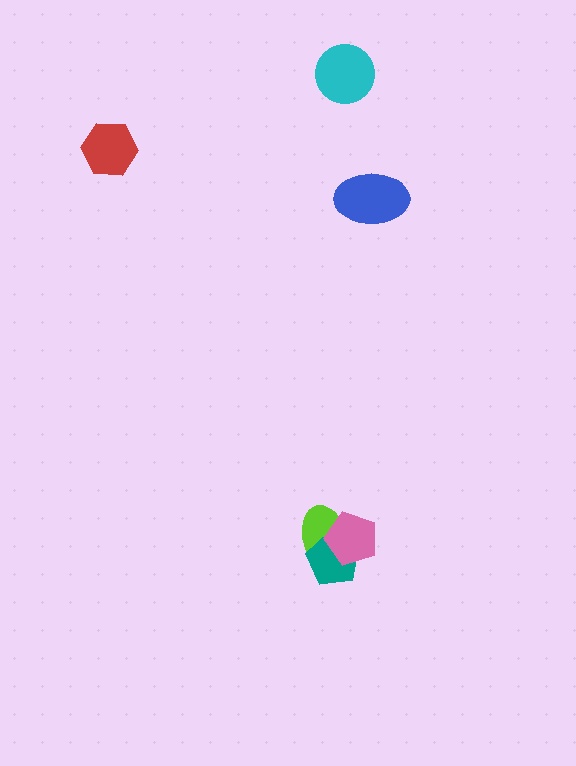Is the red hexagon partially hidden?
No, no other shape covers it.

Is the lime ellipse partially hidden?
Yes, it is partially covered by another shape.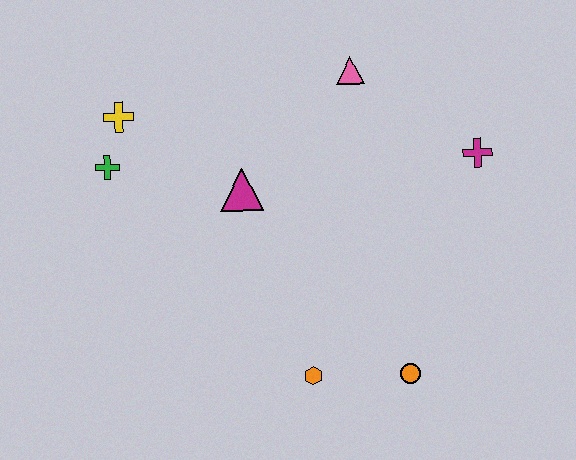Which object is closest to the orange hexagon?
The orange circle is closest to the orange hexagon.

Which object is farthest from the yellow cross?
The orange circle is farthest from the yellow cross.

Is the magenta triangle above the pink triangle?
No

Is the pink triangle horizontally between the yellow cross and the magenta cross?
Yes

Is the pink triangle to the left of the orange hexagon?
No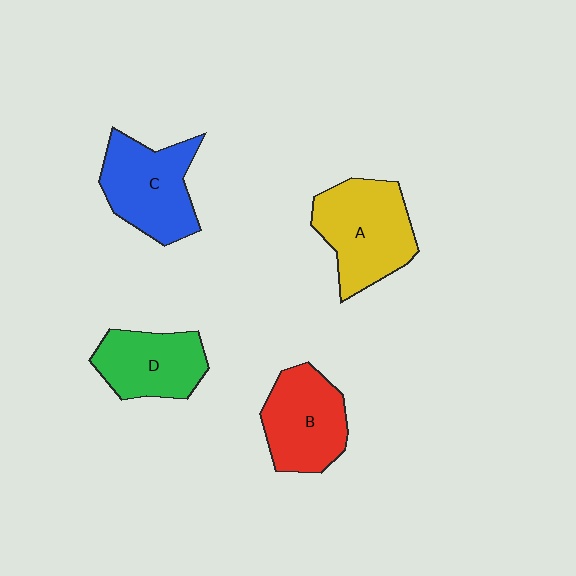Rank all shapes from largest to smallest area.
From largest to smallest: A (yellow), C (blue), B (red), D (green).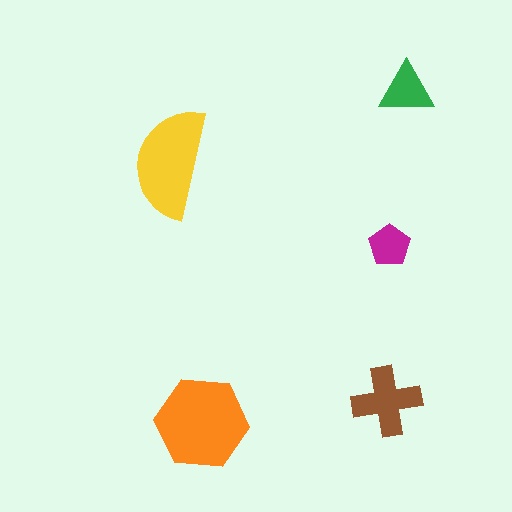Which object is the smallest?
The magenta pentagon.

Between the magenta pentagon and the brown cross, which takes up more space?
The brown cross.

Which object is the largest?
The orange hexagon.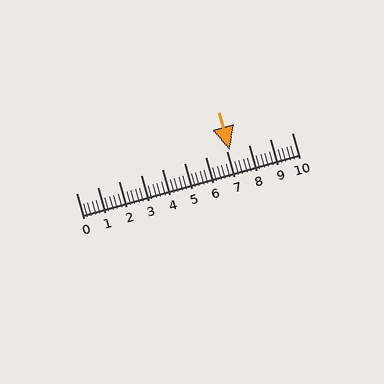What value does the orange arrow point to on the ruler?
The orange arrow points to approximately 7.1.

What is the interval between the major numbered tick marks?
The major tick marks are spaced 1 units apart.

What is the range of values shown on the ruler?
The ruler shows values from 0 to 10.